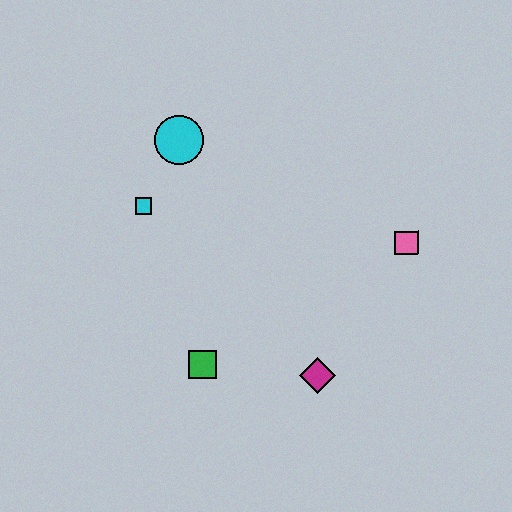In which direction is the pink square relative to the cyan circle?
The pink square is to the right of the cyan circle.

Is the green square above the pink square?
No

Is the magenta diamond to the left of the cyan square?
No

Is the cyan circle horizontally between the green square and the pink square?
No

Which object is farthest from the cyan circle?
The magenta diamond is farthest from the cyan circle.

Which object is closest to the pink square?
The magenta diamond is closest to the pink square.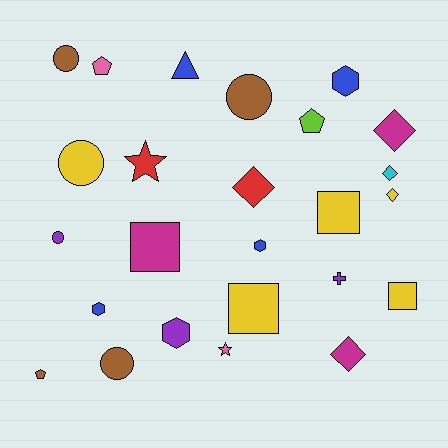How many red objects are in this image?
There are 2 red objects.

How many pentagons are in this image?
There are 3 pentagons.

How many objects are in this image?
There are 25 objects.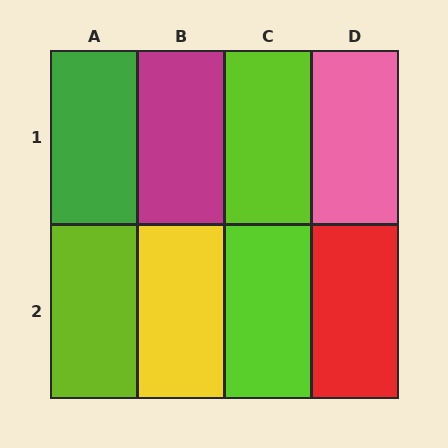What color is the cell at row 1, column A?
Green.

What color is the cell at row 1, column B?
Magenta.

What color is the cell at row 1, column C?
Lime.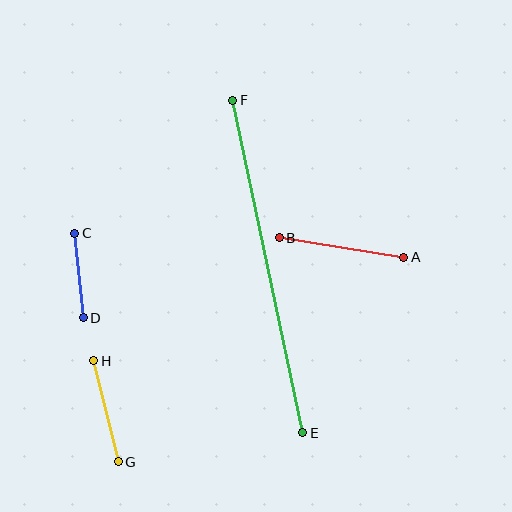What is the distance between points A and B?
The distance is approximately 126 pixels.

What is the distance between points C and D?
The distance is approximately 85 pixels.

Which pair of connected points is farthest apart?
Points E and F are farthest apart.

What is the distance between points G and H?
The distance is approximately 104 pixels.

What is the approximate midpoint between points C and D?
The midpoint is at approximately (79, 275) pixels.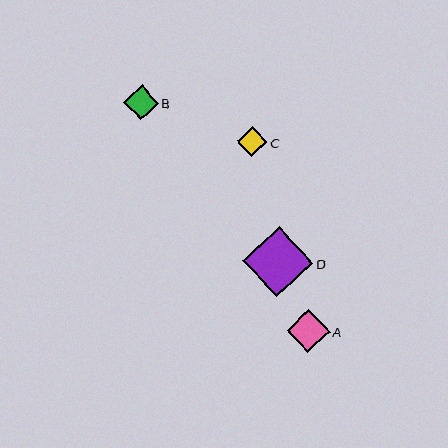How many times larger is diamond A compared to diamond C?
Diamond A is approximately 1.4 times the size of diamond C.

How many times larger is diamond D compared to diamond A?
Diamond D is approximately 1.6 times the size of diamond A.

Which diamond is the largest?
Diamond D is the largest with a size of approximately 70 pixels.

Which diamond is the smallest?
Diamond C is the smallest with a size of approximately 30 pixels.